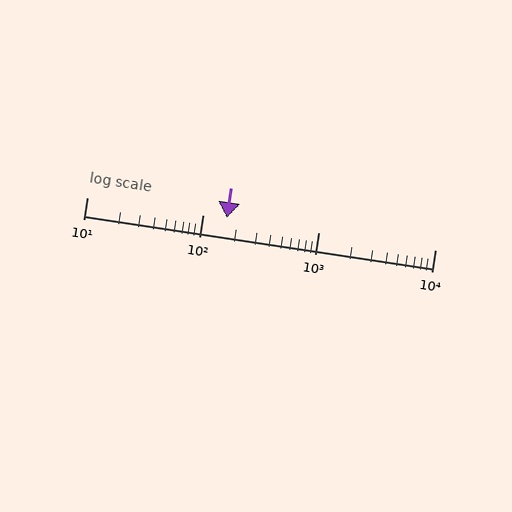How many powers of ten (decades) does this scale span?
The scale spans 3 decades, from 10 to 10000.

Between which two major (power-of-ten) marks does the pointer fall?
The pointer is between 100 and 1000.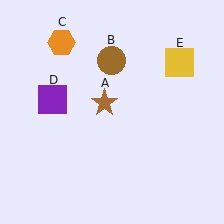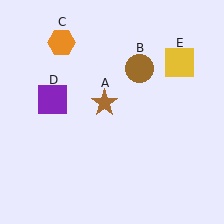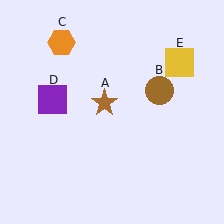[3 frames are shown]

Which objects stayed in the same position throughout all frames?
Brown star (object A) and orange hexagon (object C) and purple square (object D) and yellow square (object E) remained stationary.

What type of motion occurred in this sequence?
The brown circle (object B) rotated clockwise around the center of the scene.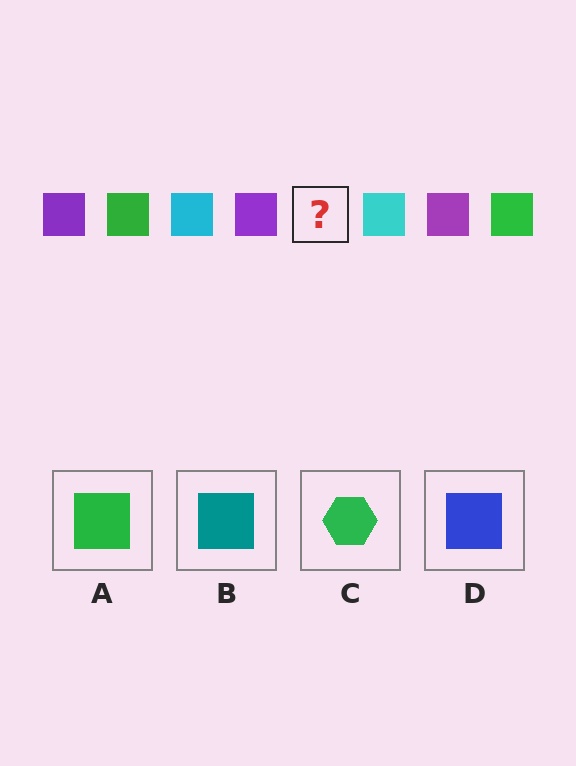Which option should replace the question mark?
Option A.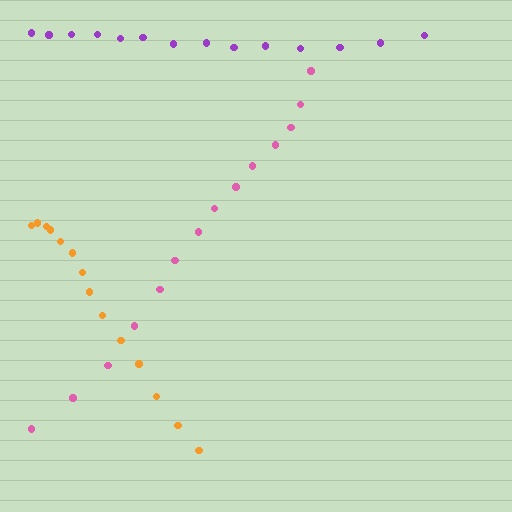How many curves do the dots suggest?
There are 3 distinct paths.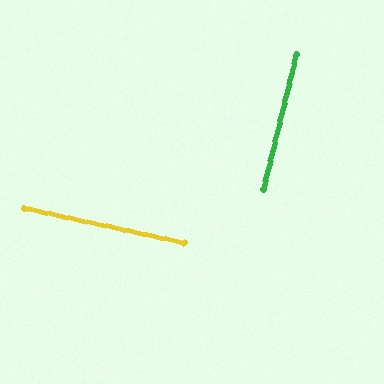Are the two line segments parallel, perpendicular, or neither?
Perpendicular — they meet at approximately 89°.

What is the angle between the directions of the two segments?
Approximately 89 degrees.